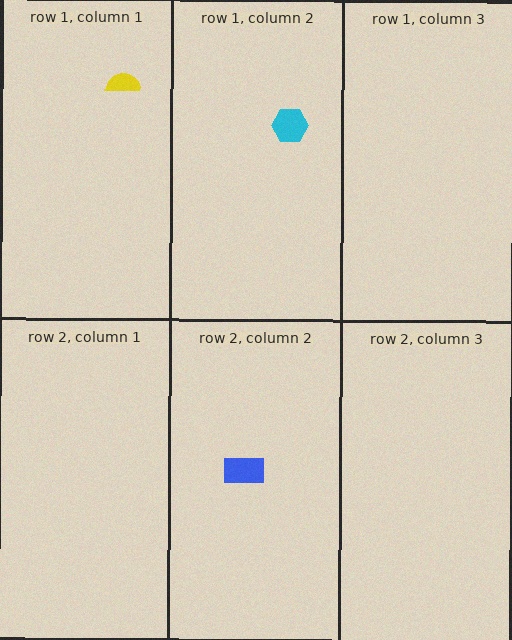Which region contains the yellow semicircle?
The row 1, column 1 region.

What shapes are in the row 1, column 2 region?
The cyan hexagon.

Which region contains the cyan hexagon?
The row 1, column 2 region.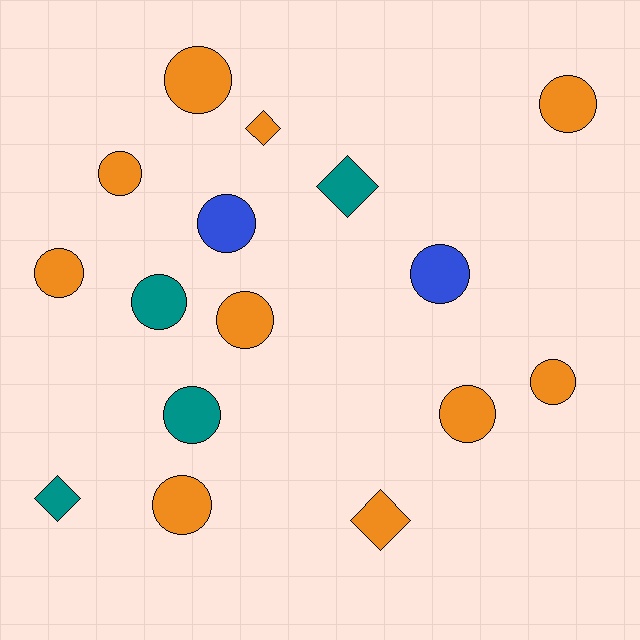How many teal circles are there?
There are 2 teal circles.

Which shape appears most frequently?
Circle, with 12 objects.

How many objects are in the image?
There are 16 objects.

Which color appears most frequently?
Orange, with 10 objects.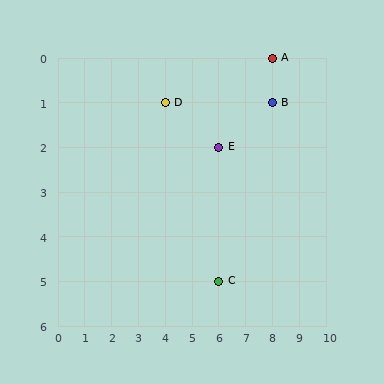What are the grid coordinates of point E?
Point E is at grid coordinates (6, 2).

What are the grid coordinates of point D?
Point D is at grid coordinates (4, 1).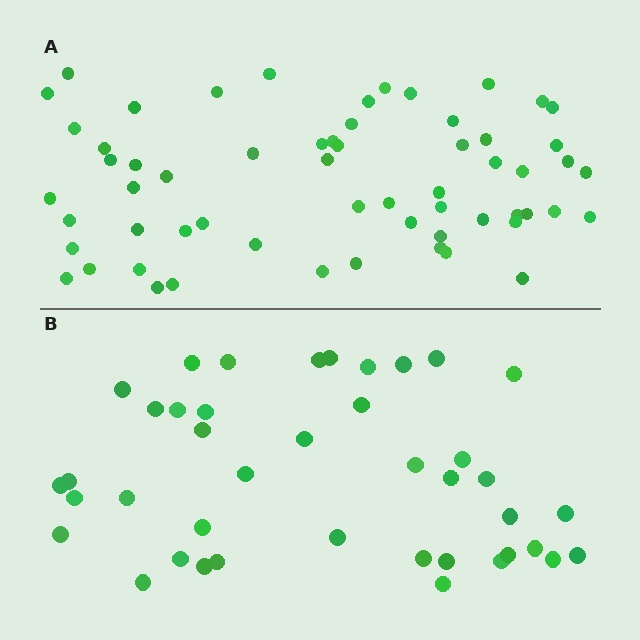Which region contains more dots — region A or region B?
Region A (the top region) has more dots.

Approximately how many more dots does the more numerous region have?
Region A has approximately 20 more dots than region B.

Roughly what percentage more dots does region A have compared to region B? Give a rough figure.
About 45% more.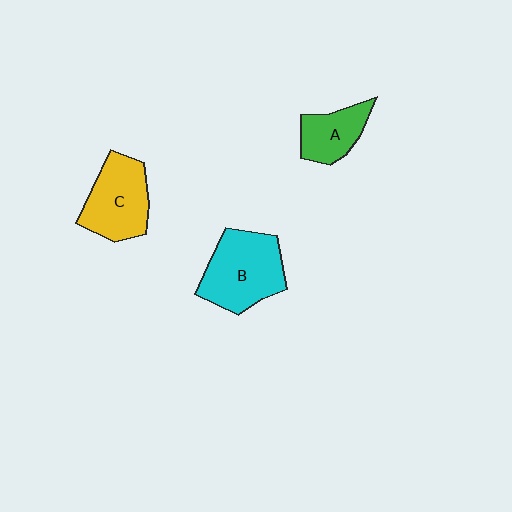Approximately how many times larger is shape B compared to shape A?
Approximately 1.8 times.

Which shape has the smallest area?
Shape A (green).